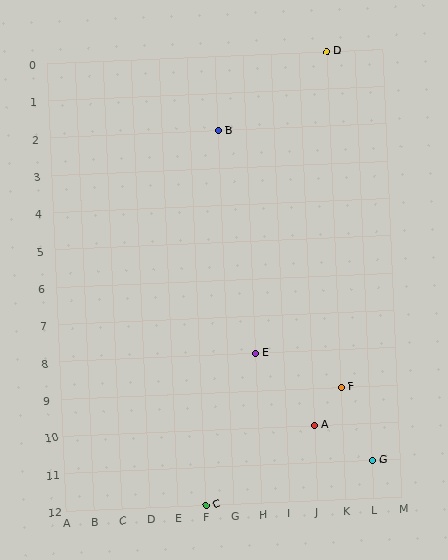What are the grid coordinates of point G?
Point G is at grid coordinates (L, 11).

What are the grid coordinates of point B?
Point B is at grid coordinates (G, 2).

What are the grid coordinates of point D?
Point D is at grid coordinates (K, 0).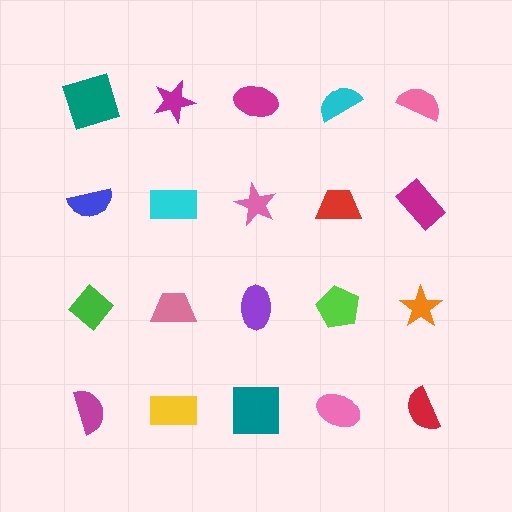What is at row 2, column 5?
A magenta rectangle.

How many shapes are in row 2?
5 shapes.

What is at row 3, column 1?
A green diamond.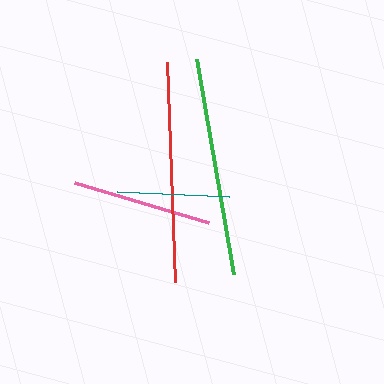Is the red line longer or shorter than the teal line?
The red line is longer than the teal line.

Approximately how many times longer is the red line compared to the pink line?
The red line is approximately 1.6 times the length of the pink line.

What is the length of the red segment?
The red segment is approximately 220 pixels long.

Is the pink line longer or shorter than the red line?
The red line is longer than the pink line.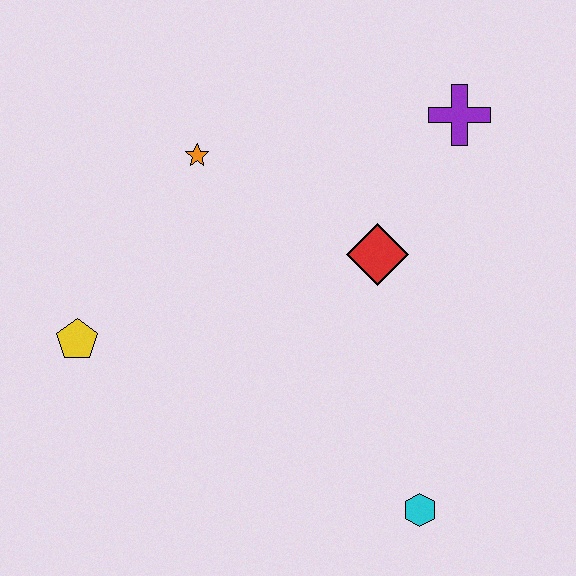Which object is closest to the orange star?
The red diamond is closest to the orange star.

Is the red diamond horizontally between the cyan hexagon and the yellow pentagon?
Yes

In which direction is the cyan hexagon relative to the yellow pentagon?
The cyan hexagon is to the right of the yellow pentagon.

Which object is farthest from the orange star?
The cyan hexagon is farthest from the orange star.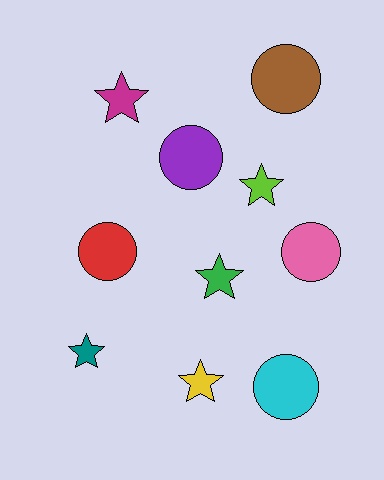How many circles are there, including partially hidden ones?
There are 5 circles.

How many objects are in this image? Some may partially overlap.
There are 10 objects.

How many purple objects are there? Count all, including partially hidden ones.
There is 1 purple object.